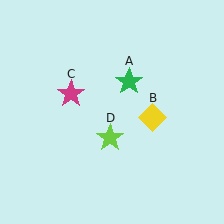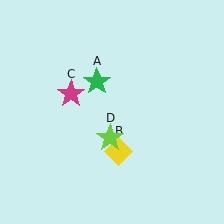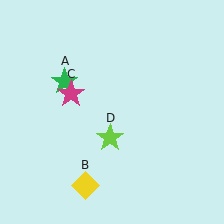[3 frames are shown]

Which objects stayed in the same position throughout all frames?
Magenta star (object C) and lime star (object D) remained stationary.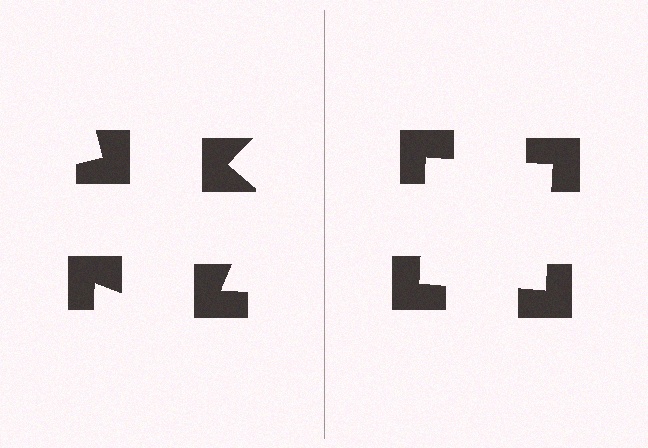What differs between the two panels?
The notched squares are positioned identically on both sides; only the wedge orientations differ. On the right they align to a square; on the left they are misaligned.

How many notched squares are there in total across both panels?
8 — 4 on each side.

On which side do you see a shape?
An illusory square appears on the right side. On the left side the wedge cuts are rotated, so no coherent shape forms.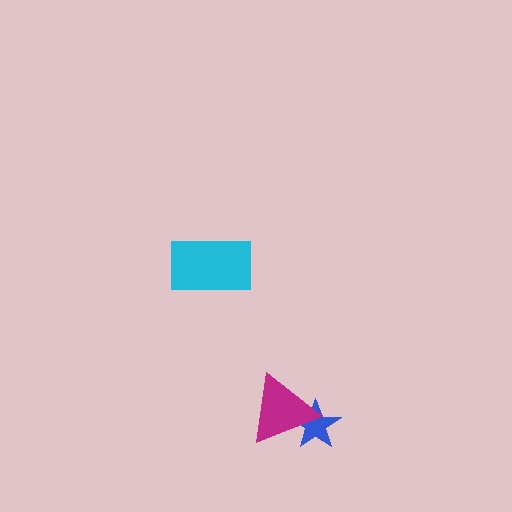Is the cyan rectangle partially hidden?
No, no other shape covers it.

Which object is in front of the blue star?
The magenta triangle is in front of the blue star.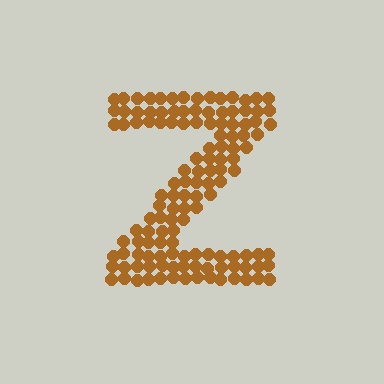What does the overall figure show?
The overall figure shows the letter Z.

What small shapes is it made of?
It is made of small circles.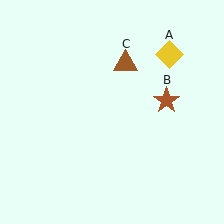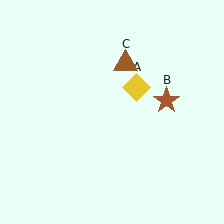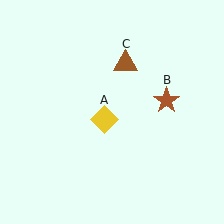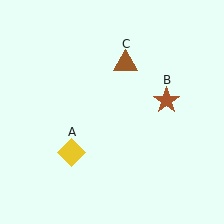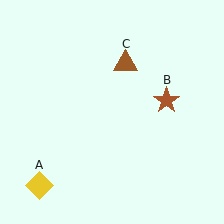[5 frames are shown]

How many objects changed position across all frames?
1 object changed position: yellow diamond (object A).